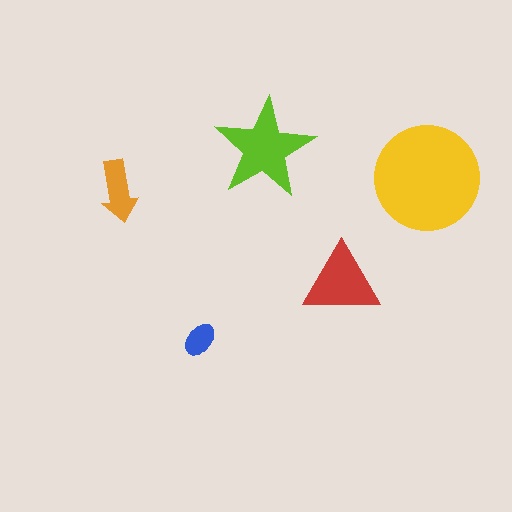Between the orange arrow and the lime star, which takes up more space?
The lime star.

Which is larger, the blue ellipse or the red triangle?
The red triangle.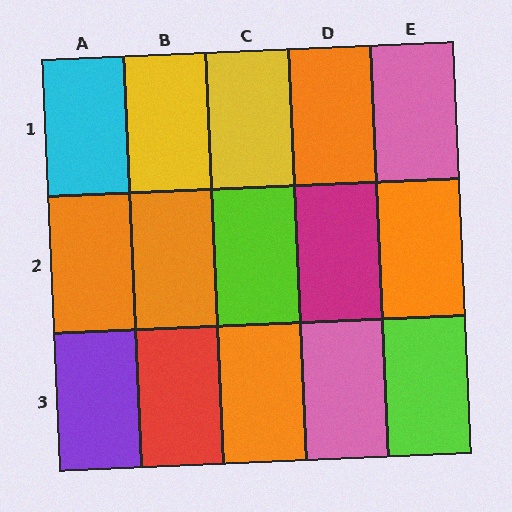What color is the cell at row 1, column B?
Yellow.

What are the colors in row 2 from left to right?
Orange, orange, lime, magenta, orange.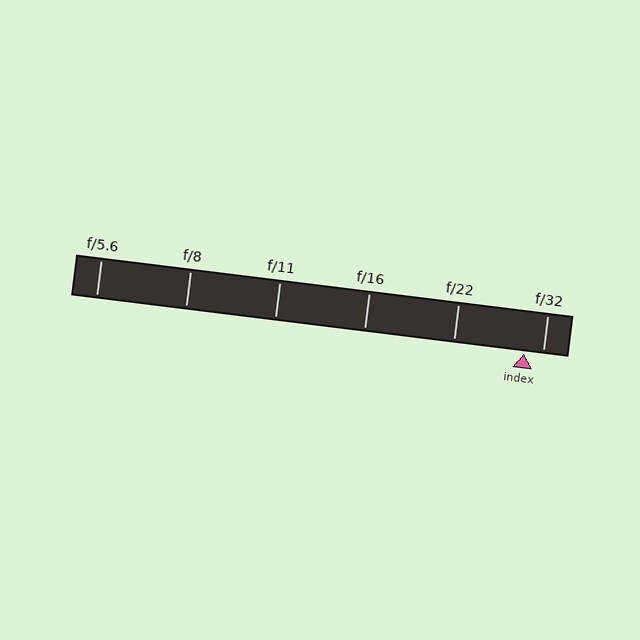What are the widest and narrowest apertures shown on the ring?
The widest aperture shown is f/5.6 and the narrowest is f/32.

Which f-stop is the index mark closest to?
The index mark is closest to f/32.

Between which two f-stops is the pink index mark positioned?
The index mark is between f/22 and f/32.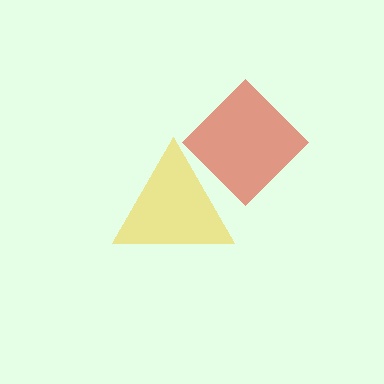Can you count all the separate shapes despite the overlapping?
Yes, there are 2 separate shapes.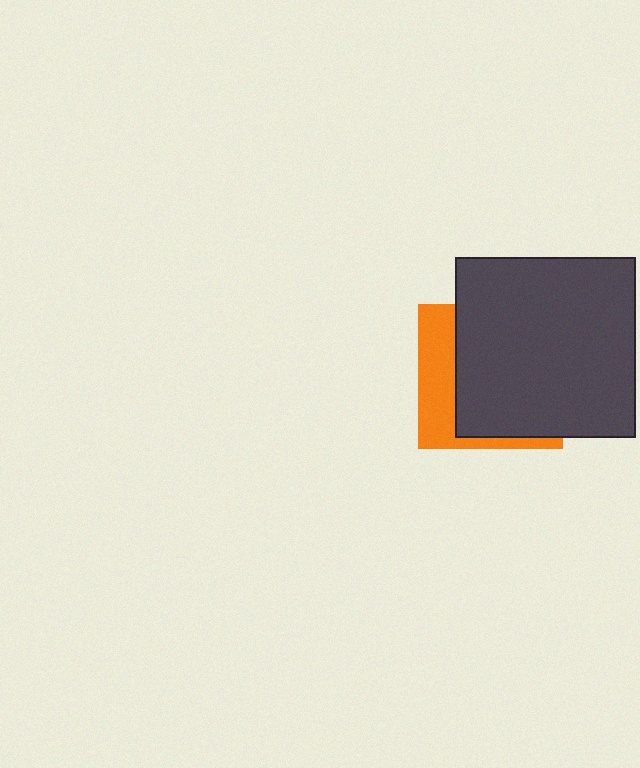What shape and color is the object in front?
The object in front is a dark gray square.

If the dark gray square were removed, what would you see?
You would see the complete orange square.